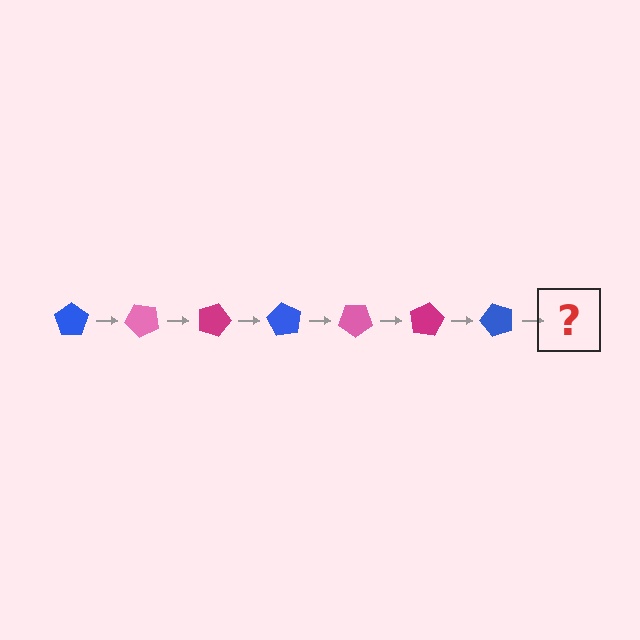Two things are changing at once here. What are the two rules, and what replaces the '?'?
The two rules are that it rotates 45 degrees each step and the color cycles through blue, pink, and magenta. The '?' should be a pink pentagon, rotated 315 degrees from the start.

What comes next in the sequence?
The next element should be a pink pentagon, rotated 315 degrees from the start.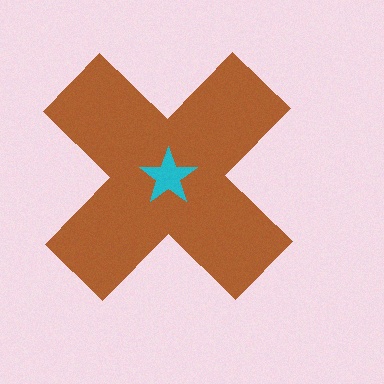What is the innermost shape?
The cyan star.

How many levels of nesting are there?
2.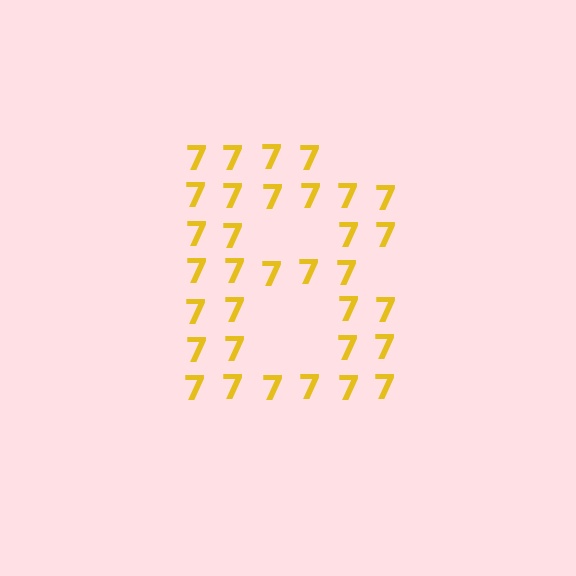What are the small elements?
The small elements are digit 7's.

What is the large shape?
The large shape is the letter B.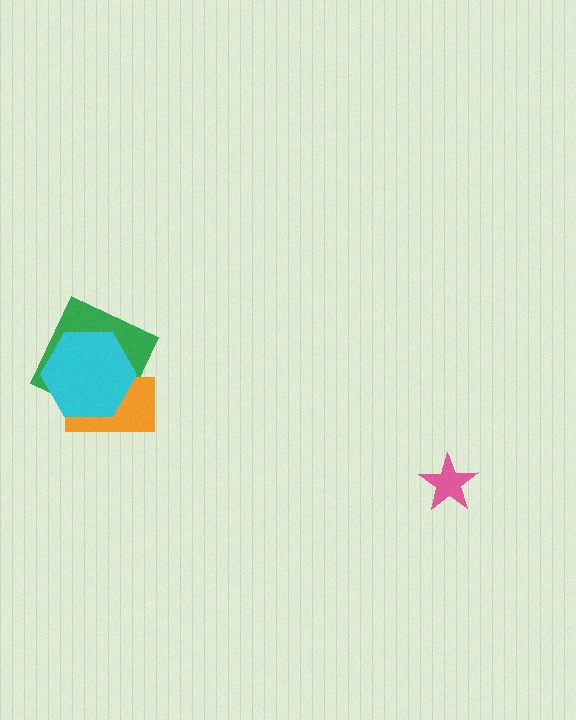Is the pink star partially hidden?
No, no other shape covers it.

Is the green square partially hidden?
Yes, it is partially covered by another shape.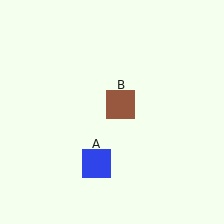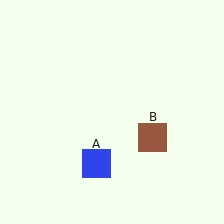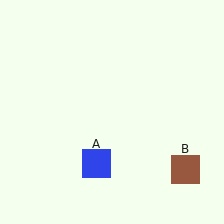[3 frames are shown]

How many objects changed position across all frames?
1 object changed position: brown square (object B).